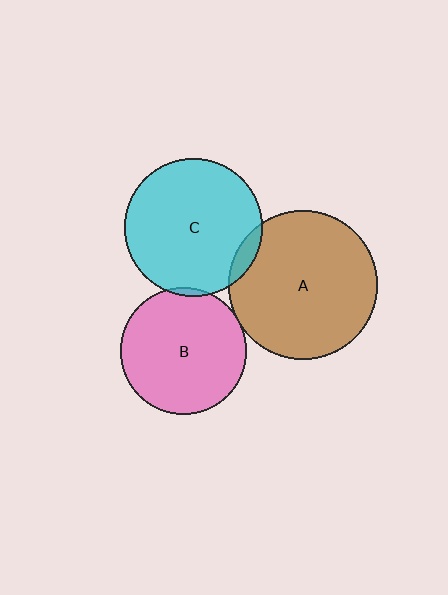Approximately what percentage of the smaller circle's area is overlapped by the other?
Approximately 5%.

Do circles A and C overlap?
Yes.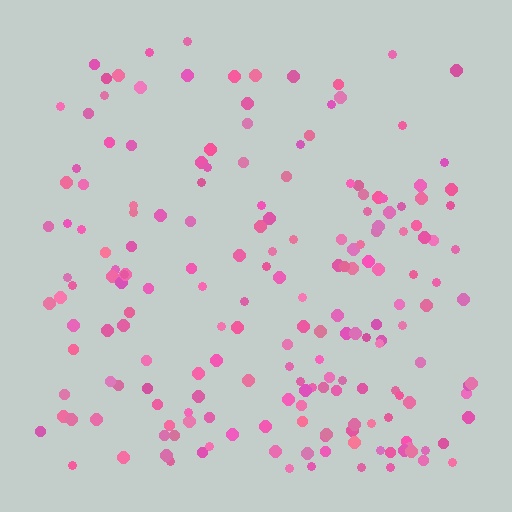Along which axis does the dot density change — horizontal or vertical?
Vertical.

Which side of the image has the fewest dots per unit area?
The top.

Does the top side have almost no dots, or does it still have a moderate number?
Still a moderate number, just noticeably fewer than the bottom.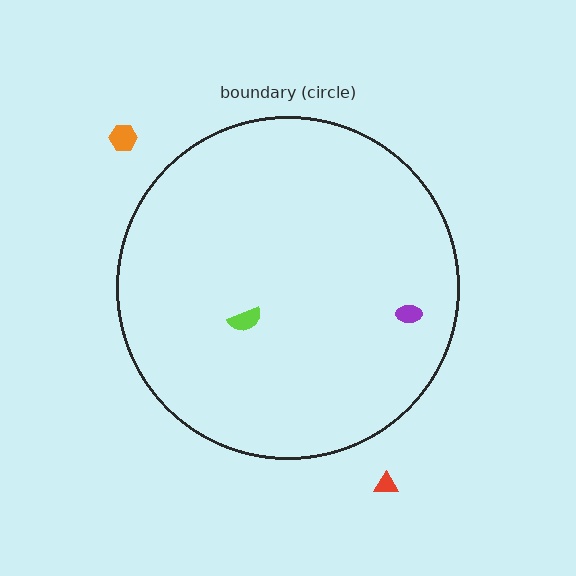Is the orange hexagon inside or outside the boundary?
Outside.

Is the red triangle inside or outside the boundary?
Outside.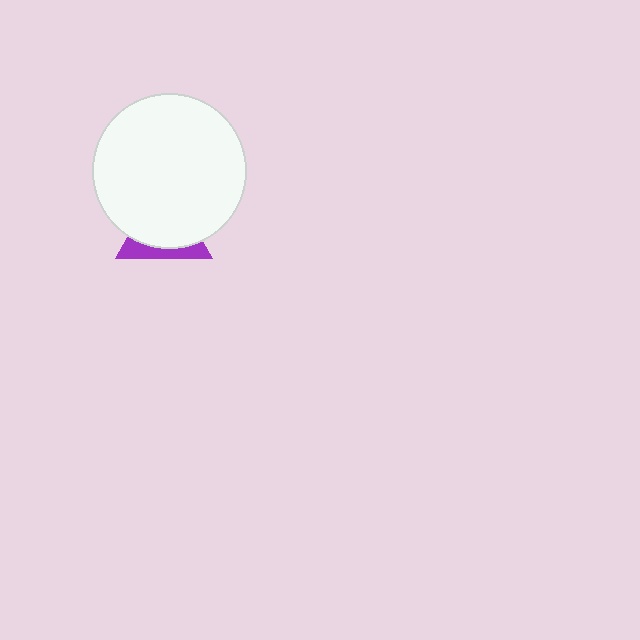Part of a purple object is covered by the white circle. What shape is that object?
It is a triangle.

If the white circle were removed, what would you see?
You would see the complete purple triangle.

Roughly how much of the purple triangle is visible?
A small part of it is visible (roughly 30%).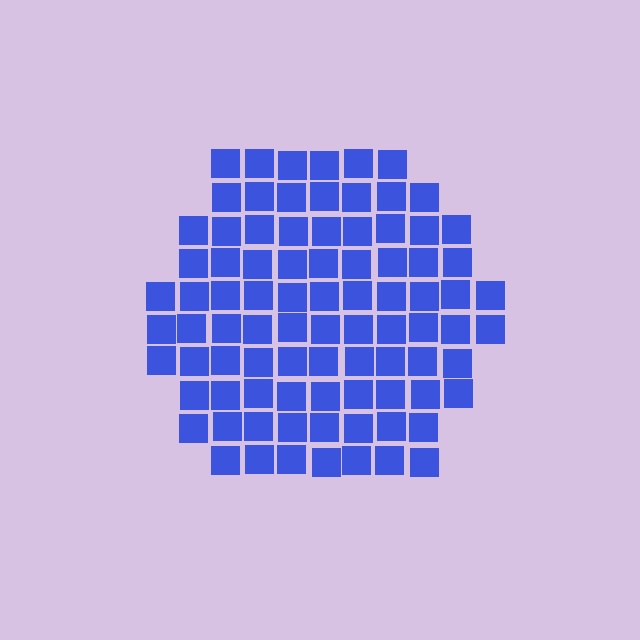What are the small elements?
The small elements are squares.